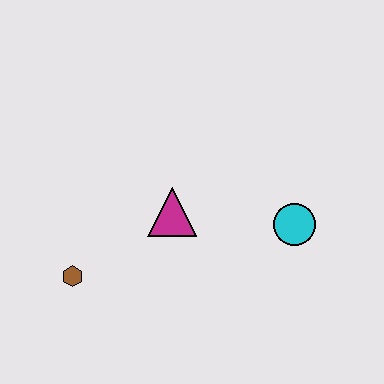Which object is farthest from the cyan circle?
The brown hexagon is farthest from the cyan circle.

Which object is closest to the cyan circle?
The magenta triangle is closest to the cyan circle.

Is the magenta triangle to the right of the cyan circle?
No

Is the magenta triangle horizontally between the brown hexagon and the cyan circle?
Yes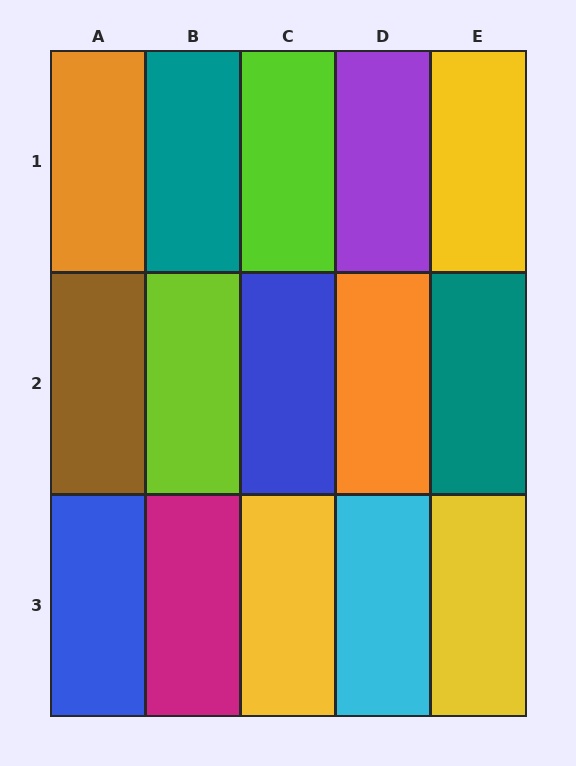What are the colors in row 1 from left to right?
Orange, teal, lime, purple, yellow.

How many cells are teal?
2 cells are teal.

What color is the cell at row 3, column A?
Blue.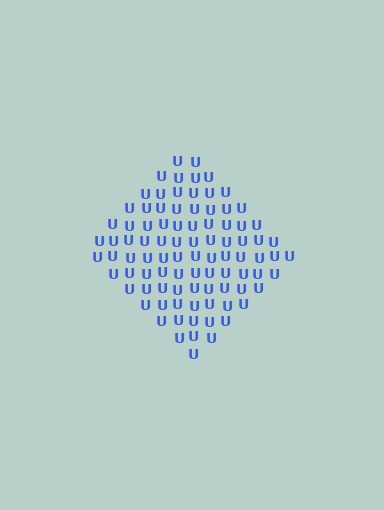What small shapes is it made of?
It is made of small letter U's.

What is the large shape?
The large shape is a diamond.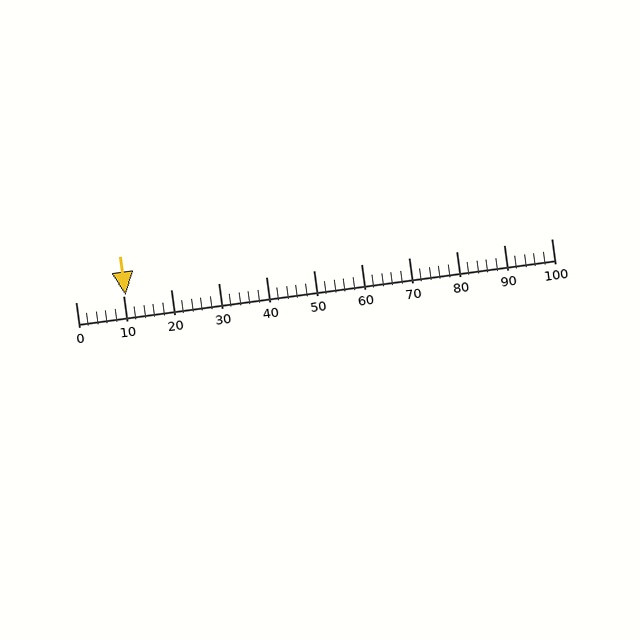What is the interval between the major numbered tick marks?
The major tick marks are spaced 10 units apart.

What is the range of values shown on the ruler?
The ruler shows values from 0 to 100.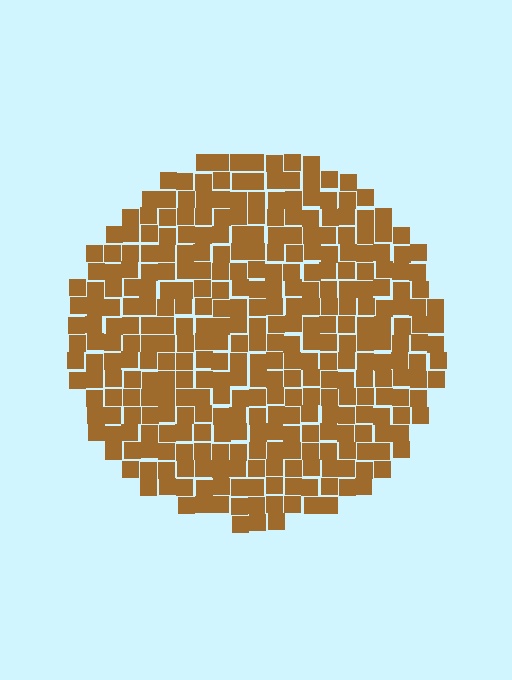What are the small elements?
The small elements are squares.